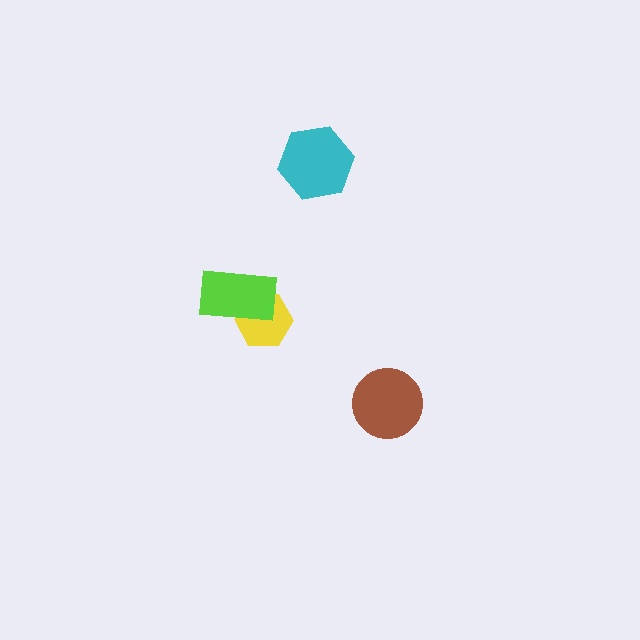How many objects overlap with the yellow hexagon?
1 object overlaps with the yellow hexagon.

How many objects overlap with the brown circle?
0 objects overlap with the brown circle.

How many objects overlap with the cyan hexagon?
0 objects overlap with the cyan hexagon.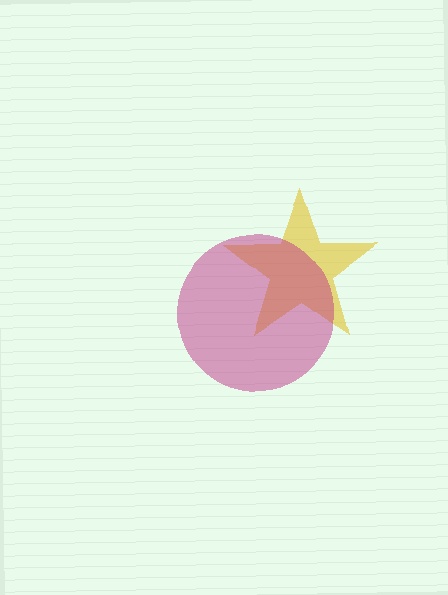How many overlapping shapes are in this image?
There are 2 overlapping shapes in the image.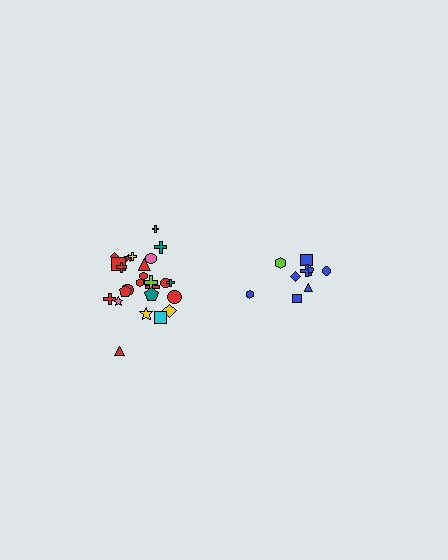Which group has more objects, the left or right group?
The left group.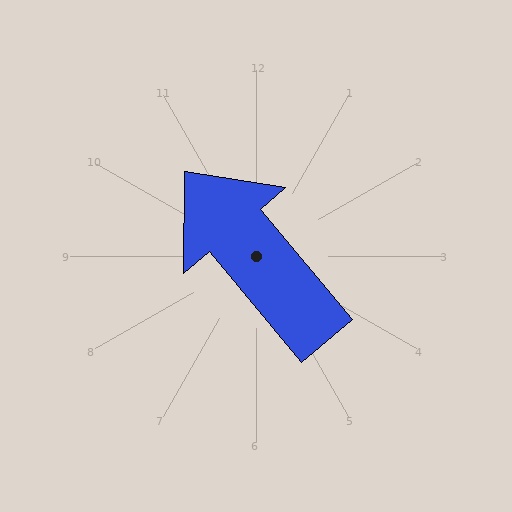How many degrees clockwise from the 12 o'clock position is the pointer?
Approximately 320 degrees.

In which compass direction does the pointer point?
Northwest.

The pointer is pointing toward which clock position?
Roughly 11 o'clock.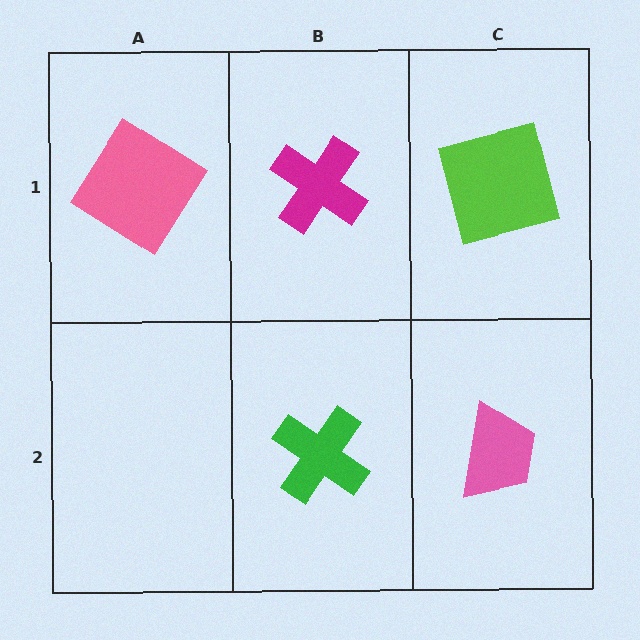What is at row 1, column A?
A pink diamond.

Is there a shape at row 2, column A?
No, that cell is empty.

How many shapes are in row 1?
3 shapes.